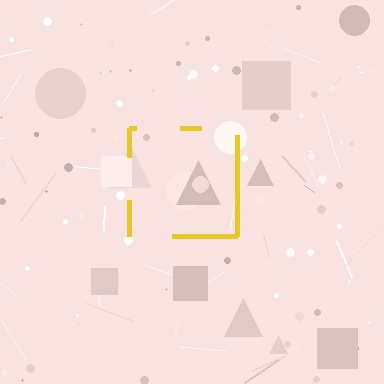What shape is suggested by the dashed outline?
The dashed outline suggests a square.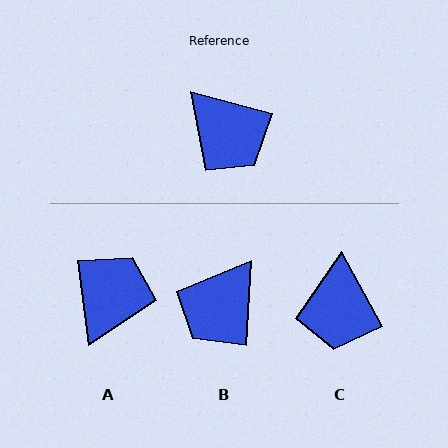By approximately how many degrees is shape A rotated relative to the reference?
Approximately 113 degrees counter-clockwise.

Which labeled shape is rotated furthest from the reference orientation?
A, about 113 degrees away.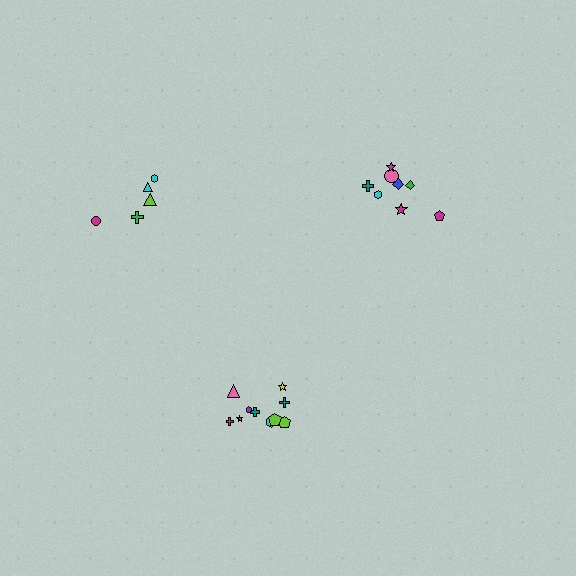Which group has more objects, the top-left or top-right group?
The top-right group.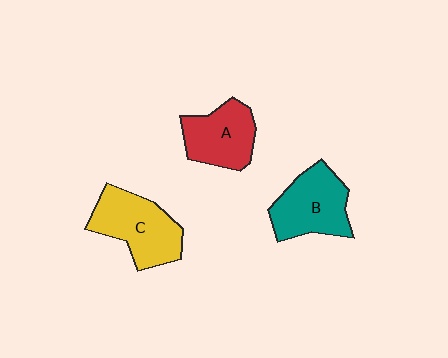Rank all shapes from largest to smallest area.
From largest to smallest: C (yellow), B (teal), A (red).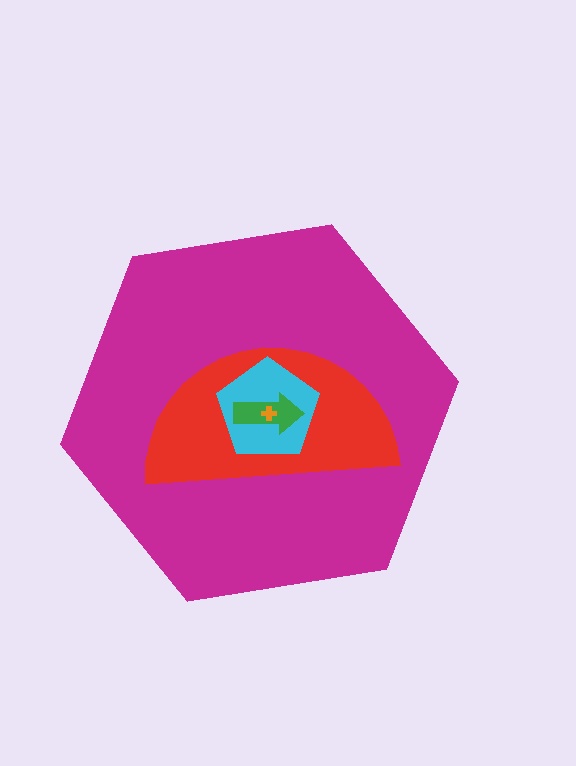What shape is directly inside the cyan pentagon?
The green arrow.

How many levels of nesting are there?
5.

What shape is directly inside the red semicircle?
The cyan pentagon.